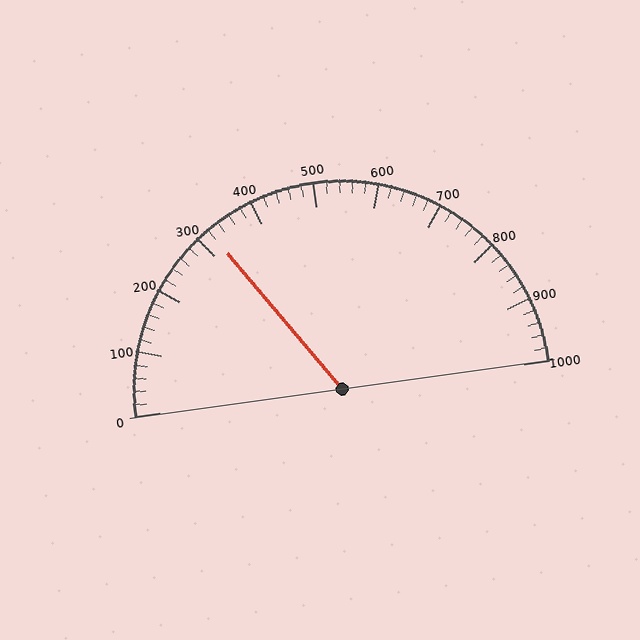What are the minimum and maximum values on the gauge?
The gauge ranges from 0 to 1000.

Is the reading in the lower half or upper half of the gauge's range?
The reading is in the lower half of the range (0 to 1000).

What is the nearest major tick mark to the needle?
The nearest major tick mark is 300.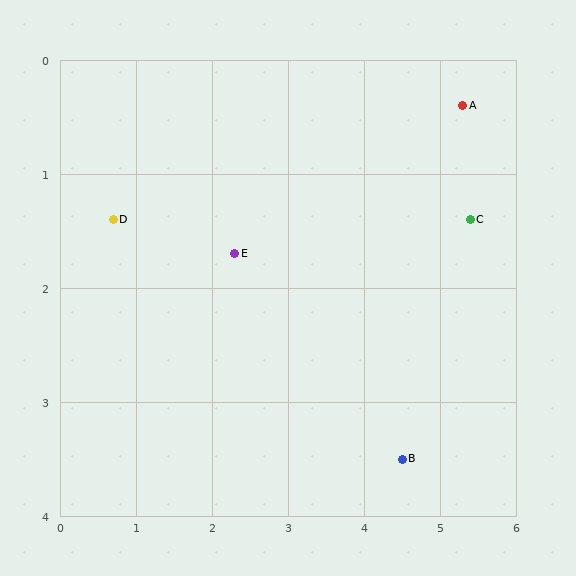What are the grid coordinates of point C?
Point C is at approximately (5.4, 1.4).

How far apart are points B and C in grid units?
Points B and C are about 2.3 grid units apart.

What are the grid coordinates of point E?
Point E is at approximately (2.3, 1.7).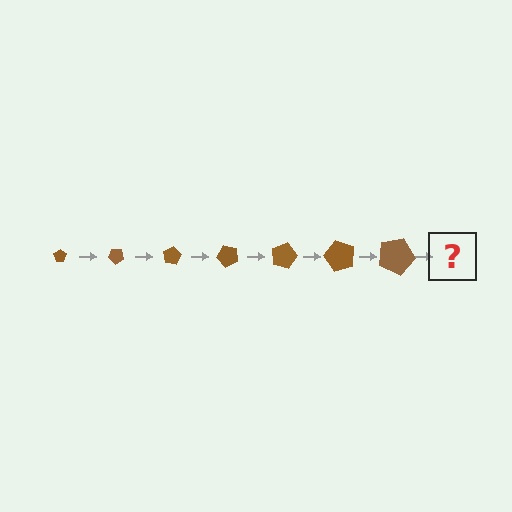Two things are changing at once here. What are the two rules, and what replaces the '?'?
The two rules are that the pentagon grows larger each step and it rotates 40 degrees each step. The '?' should be a pentagon, larger than the previous one and rotated 280 degrees from the start.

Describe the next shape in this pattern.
It should be a pentagon, larger than the previous one and rotated 280 degrees from the start.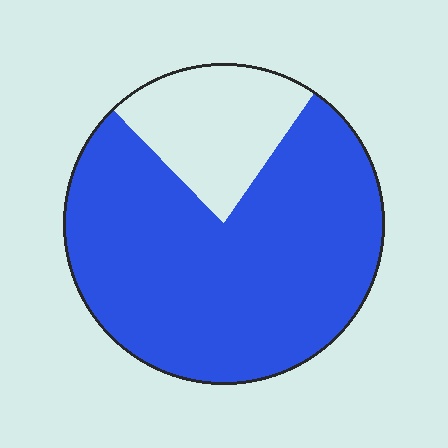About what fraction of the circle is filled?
About four fifths (4/5).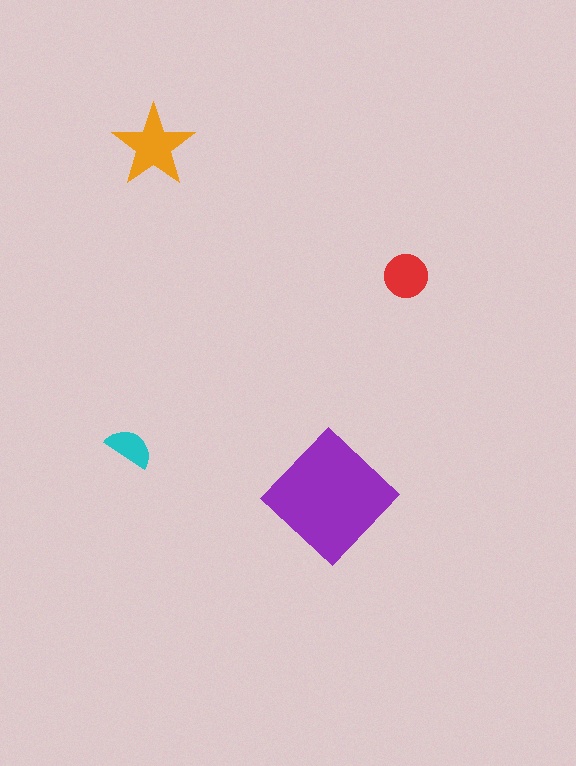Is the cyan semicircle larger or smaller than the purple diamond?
Smaller.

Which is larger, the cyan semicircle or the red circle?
The red circle.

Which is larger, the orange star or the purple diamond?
The purple diamond.